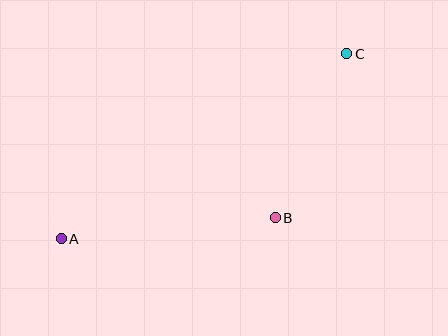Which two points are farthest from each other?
Points A and C are farthest from each other.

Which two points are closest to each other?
Points B and C are closest to each other.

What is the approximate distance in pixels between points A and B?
The distance between A and B is approximately 215 pixels.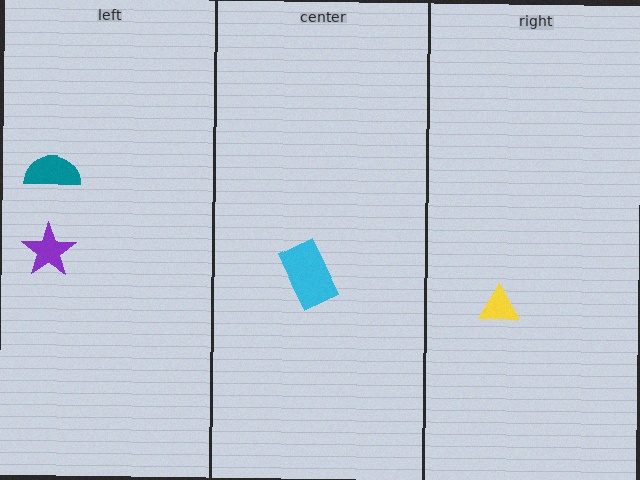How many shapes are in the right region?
1.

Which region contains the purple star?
The left region.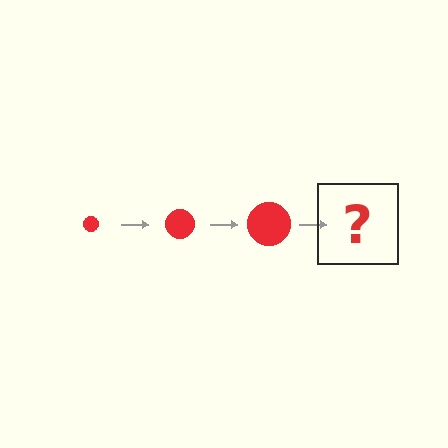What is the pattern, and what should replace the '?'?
The pattern is that the circle gets progressively larger each step. The '?' should be a red circle, larger than the previous one.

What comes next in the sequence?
The next element should be a red circle, larger than the previous one.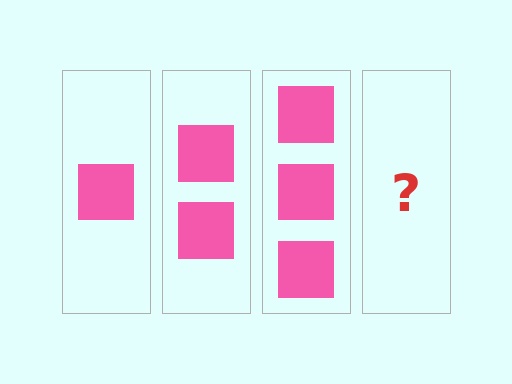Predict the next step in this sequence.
The next step is 4 squares.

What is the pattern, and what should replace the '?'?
The pattern is that each step adds one more square. The '?' should be 4 squares.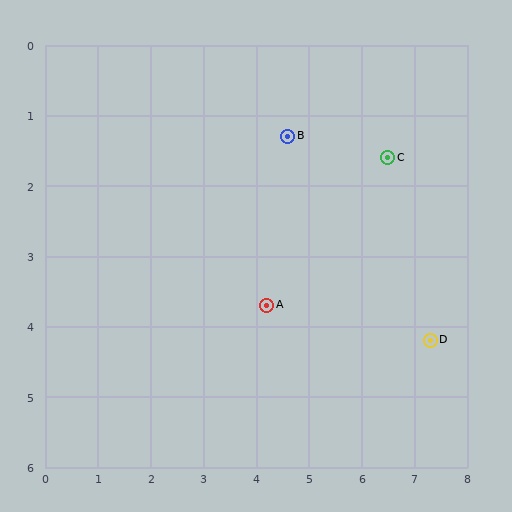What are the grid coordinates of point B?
Point B is at approximately (4.6, 1.3).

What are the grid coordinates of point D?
Point D is at approximately (7.3, 4.2).